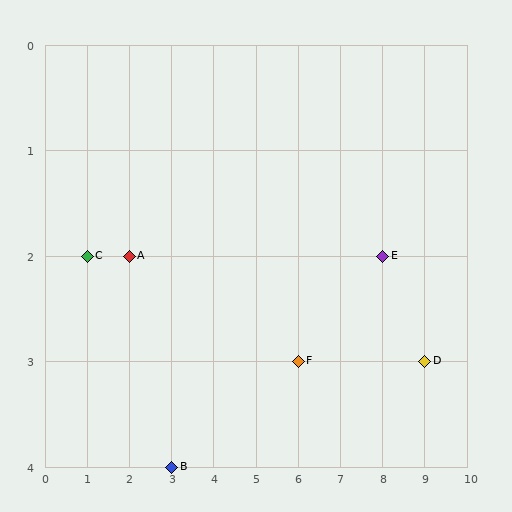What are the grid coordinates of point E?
Point E is at grid coordinates (8, 2).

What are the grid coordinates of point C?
Point C is at grid coordinates (1, 2).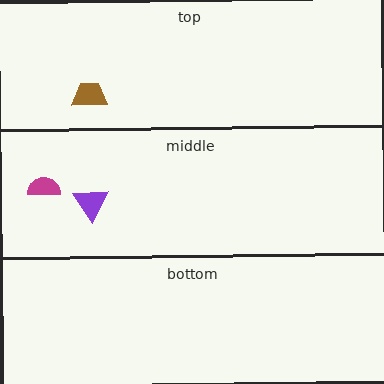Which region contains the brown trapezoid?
The top region.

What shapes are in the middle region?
The purple triangle, the magenta semicircle.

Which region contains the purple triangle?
The middle region.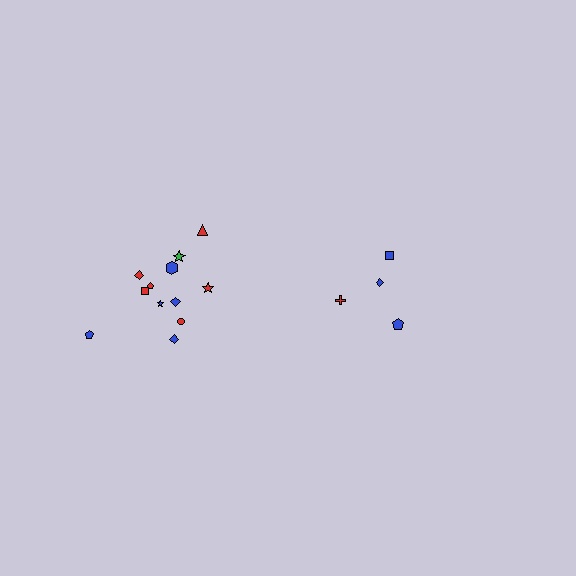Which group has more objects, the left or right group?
The left group.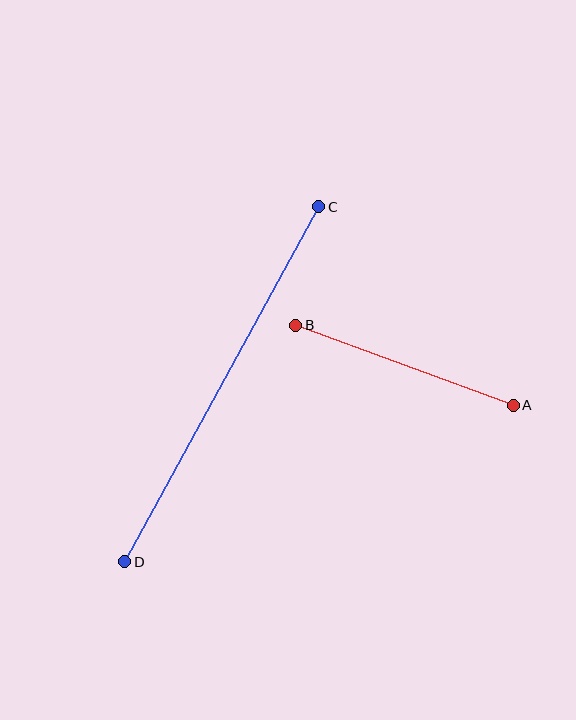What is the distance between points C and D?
The distance is approximately 404 pixels.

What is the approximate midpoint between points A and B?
The midpoint is at approximately (405, 365) pixels.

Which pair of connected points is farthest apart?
Points C and D are farthest apart.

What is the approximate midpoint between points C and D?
The midpoint is at approximately (222, 384) pixels.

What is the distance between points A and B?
The distance is approximately 231 pixels.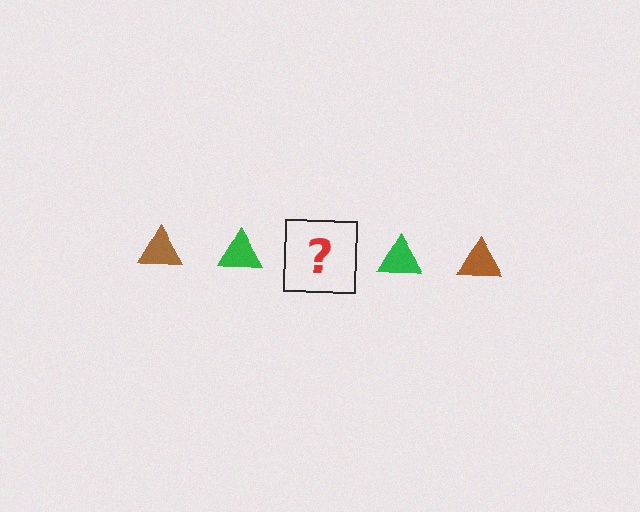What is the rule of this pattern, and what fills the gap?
The rule is that the pattern cycles through brown, green triangles. The gap should be filled with a brown triangle.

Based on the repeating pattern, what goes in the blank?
The blank should be a brown triangle.